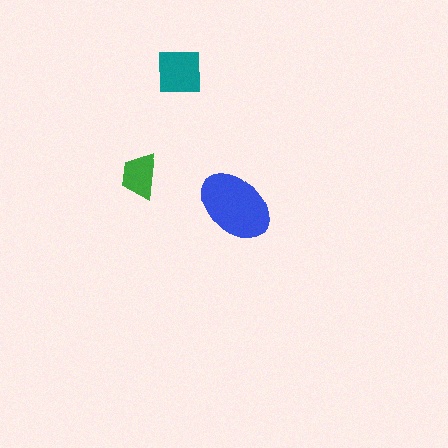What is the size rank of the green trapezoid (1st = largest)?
3rd.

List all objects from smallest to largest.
The green trapezoid, the teal square, the blue ellipse.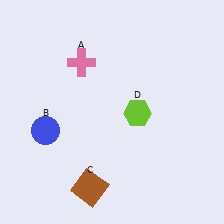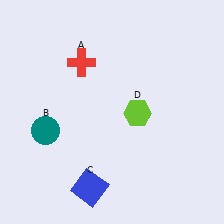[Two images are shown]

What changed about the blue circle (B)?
In Image 1, B is blue. In Image 2, it changed to teal.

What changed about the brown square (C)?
In Image 1, C is brown. In Image 2, it changed to blue.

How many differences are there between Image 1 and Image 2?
There are 3 differences between the two images.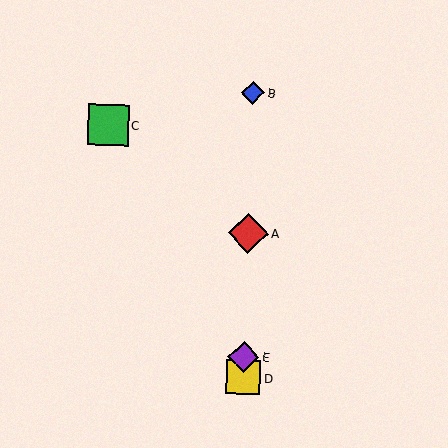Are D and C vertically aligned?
No, D is at x≈243 and C is at x≈108.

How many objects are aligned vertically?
4 objects (A, B, D, E) are aligned vertically.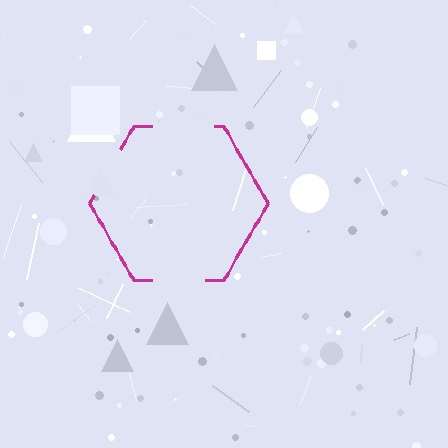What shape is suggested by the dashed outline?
The dashed outline suggests a hexagon.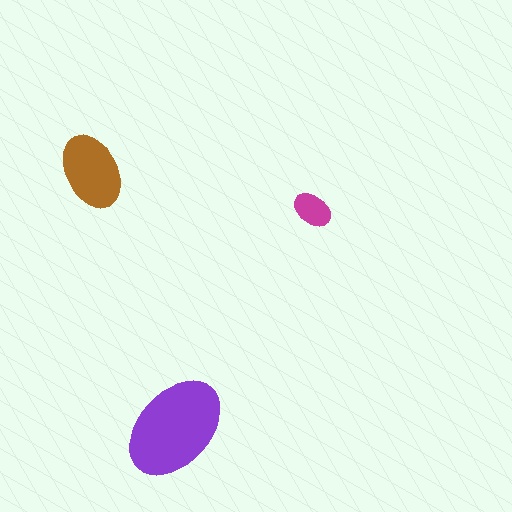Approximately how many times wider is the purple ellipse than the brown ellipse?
About 1.5 times wider.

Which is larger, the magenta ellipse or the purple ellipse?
The purple one.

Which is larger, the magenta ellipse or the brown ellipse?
The brown one.